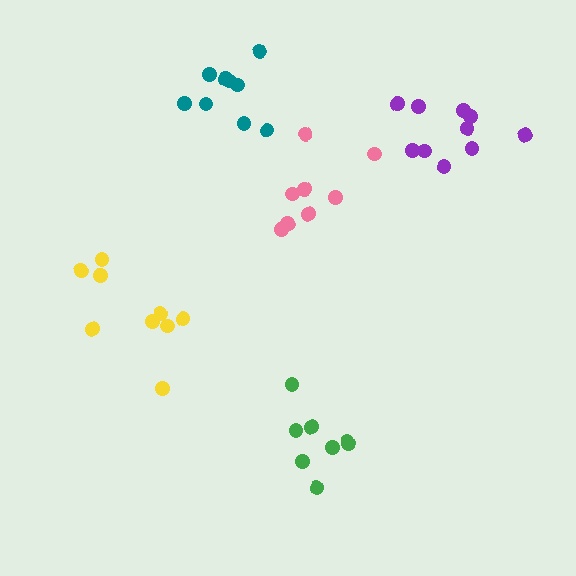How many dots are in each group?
Group 1: 9 dots, Group 2: 8 dots, Group 3: 8 dots, Group 4: 9 dots, Group 5: 10 dots (44 total).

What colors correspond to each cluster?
The clusters are colored: yellow, green, pink, teal, purple.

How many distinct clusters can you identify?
There are 5 distinct clusters.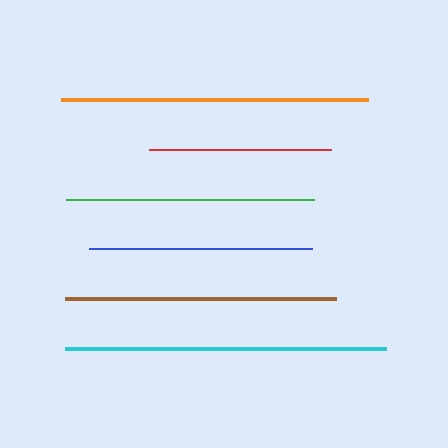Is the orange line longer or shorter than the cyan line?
The cyan line is longer than the orange line.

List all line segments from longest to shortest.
From longest to shortest: cyan, orange, brown, green, blue, red.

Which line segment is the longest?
The cyan line is the longest at approximately 321 pixels.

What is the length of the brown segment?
The brown segment is approximately 270 pixels long.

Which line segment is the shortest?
The red line is the shortest at approximately 182 pixels.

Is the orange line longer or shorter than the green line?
The orange line is longer than the green line.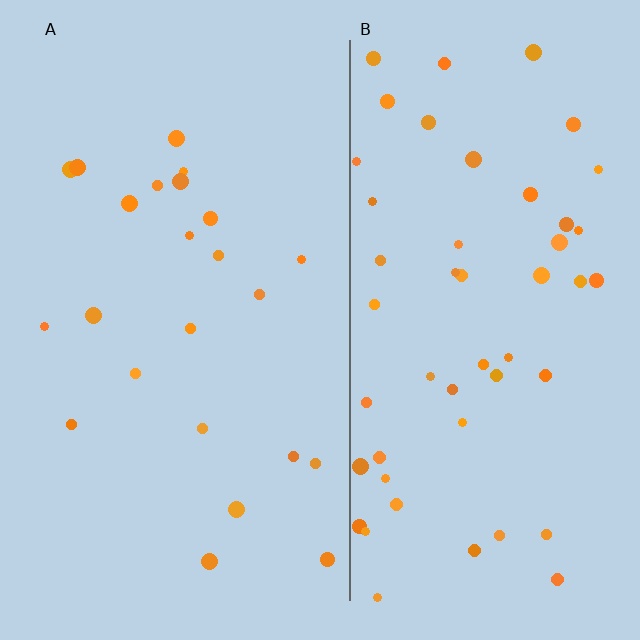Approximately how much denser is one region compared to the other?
Approximately 2.2× — region B over region A.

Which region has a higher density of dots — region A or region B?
B (the right).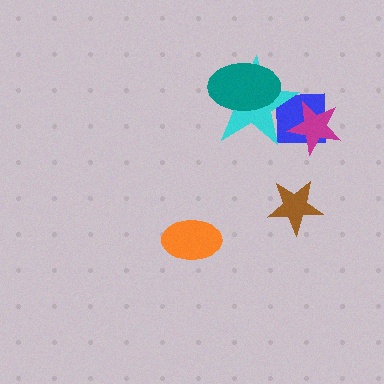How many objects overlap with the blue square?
2 objects overlap with the blue square.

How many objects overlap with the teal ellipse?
1 object overlaps with the teal ellipse.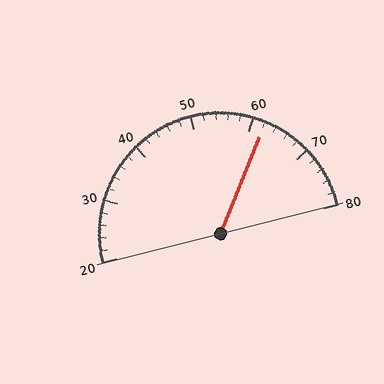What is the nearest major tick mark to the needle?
The nearest major tick mark is 60.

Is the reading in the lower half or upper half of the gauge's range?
The reading is in the upper half of the range (20 to 80).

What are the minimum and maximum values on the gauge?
The gauge ranges from 20 to 80.